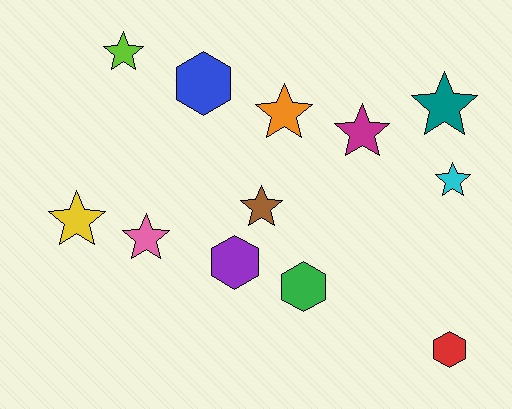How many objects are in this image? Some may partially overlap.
There are 12 objects.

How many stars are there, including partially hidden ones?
There are 8 stars.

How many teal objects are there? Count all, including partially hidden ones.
There is 1 teal object.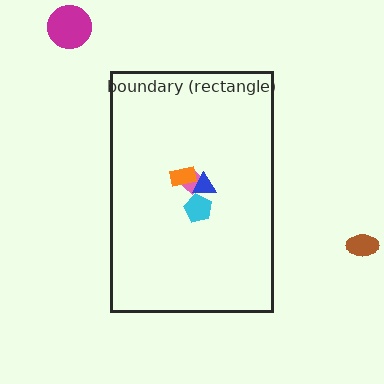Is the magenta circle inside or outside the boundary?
Outside.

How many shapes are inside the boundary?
4 inside, 2 outside.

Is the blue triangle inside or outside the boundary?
Inside.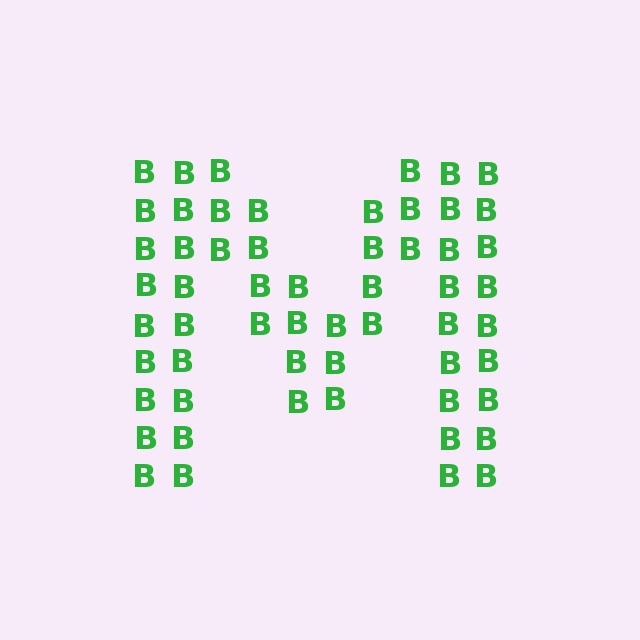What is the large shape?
The large shape is the letter M.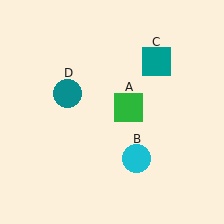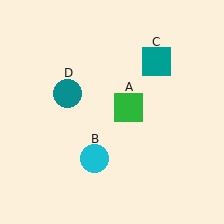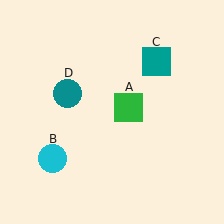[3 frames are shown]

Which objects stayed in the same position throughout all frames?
Green square (object A) and teal square (object C) and teal circle (object D) remained stationary.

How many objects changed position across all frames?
1 object changed position: cyan circle (object B).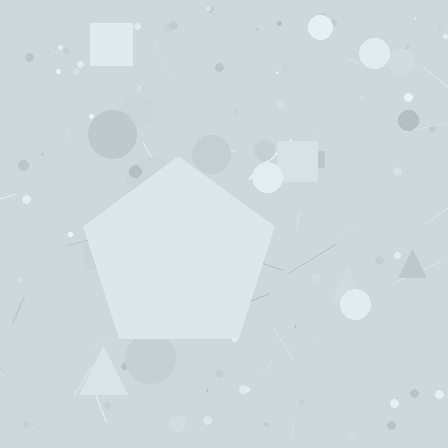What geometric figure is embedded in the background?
A pentagon is embedded in the background.